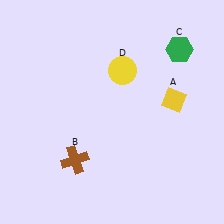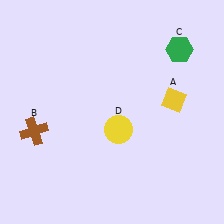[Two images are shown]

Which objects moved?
The objects that moved are: the brown cross (B), the yellow circle (D).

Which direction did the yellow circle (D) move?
The yellow circle (D) moved down.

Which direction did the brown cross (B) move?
The brown cross (B) moved left.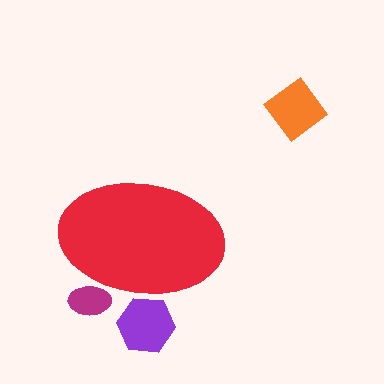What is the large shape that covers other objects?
A red ellipse.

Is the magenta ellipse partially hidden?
Yes, the magenta ellipse is partially hidden behind the red ellipse.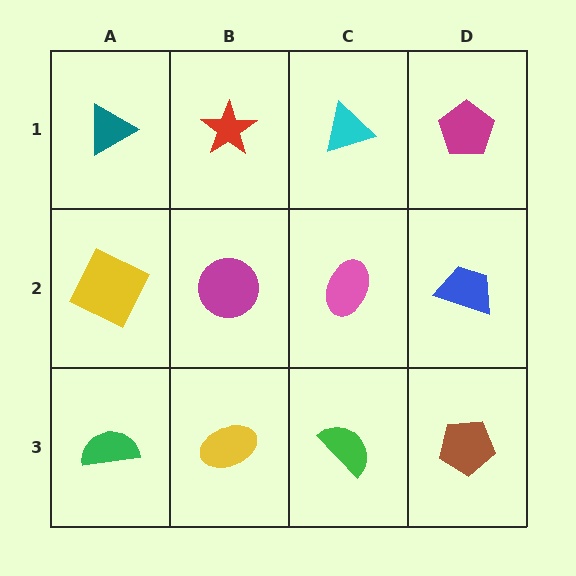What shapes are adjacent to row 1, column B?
A magenta circle (row 2, column B), a teal triangle (row 1, column A), a cyan triangle (row 1, column C).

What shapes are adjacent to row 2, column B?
A red star (row 1, column B), a yellow ellipse (row 3, column B), a yellow square (row 2, column A), a pink ellipse (row 2, column C).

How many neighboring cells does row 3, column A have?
2.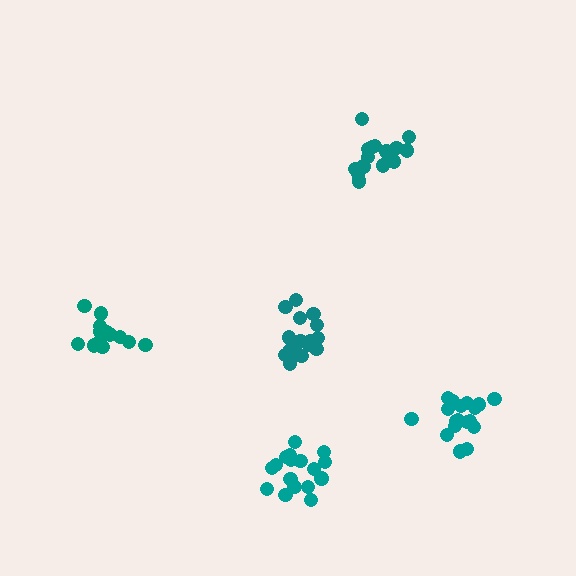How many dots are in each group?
Group 1: 14 dots, Group 2: 18 dots, Group 3: 17 dots, Group 4: 18 dots, Group 5: 17 dots (84 total).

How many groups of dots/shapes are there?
There are 5 groups.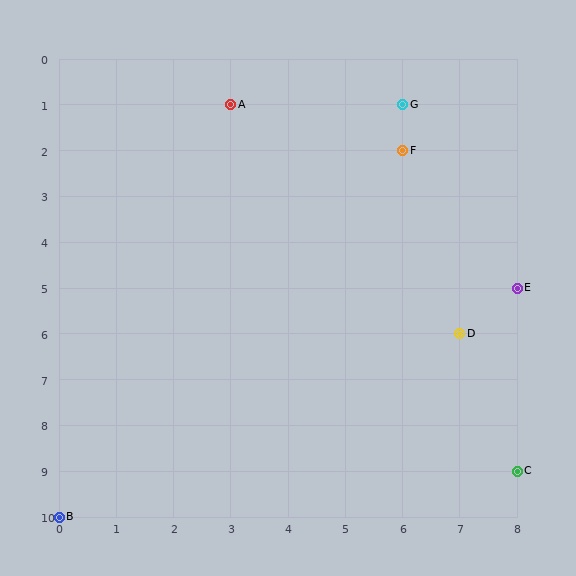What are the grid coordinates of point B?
Point B is at grid coordinates (0, 10).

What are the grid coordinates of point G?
Point G is at grid coordinates (6, 1).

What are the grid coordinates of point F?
Point F is at grid coordinates (6, 2).